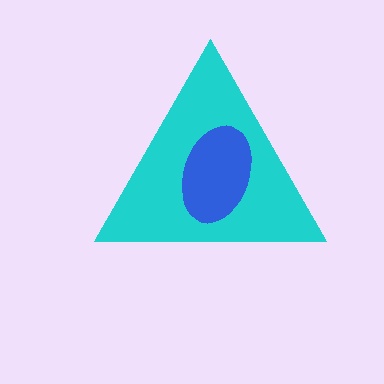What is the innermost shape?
The blue ellipse.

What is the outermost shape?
The cyan triangle.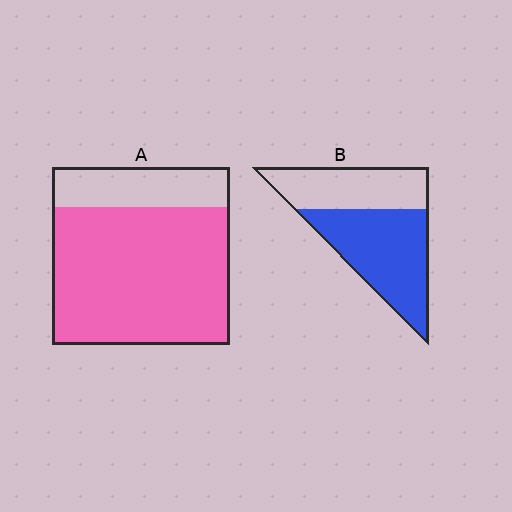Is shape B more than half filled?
Yes.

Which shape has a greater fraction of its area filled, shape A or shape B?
Shape A.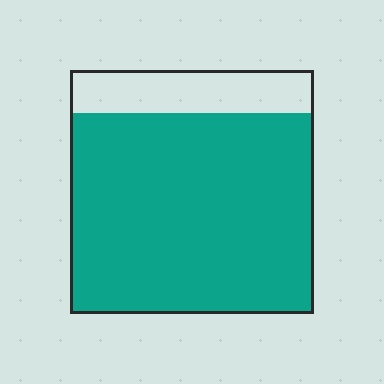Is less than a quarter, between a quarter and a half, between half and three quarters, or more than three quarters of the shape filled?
More than three quarters.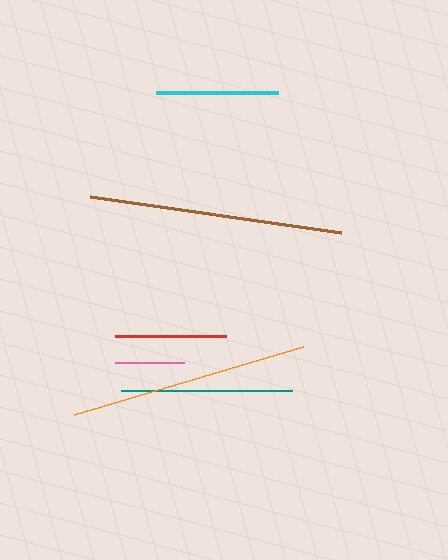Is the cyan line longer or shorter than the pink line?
The cyan line is longer than the pink line.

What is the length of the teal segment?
The teal segment is approximately 171 pixels long.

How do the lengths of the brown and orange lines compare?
The brown and orange lines are approximately the same length.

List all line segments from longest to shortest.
From longest to shortest: brown, orange, teal, cyan, red, pink.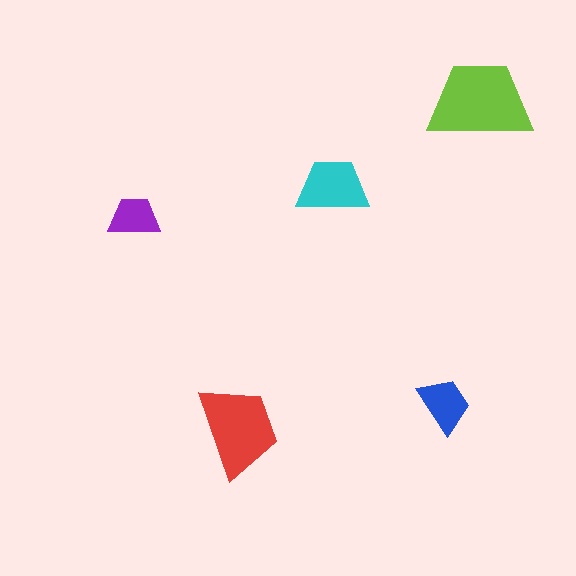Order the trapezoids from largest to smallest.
the lime one, the red one, the cyan one, the blue one, the purple one.